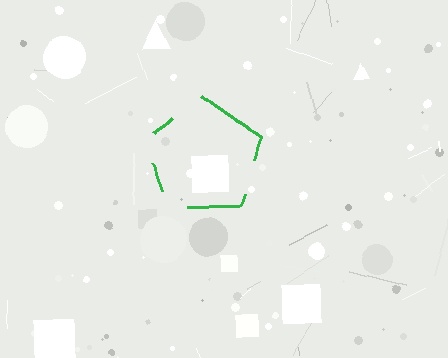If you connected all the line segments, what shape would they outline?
They would outline a pentagon.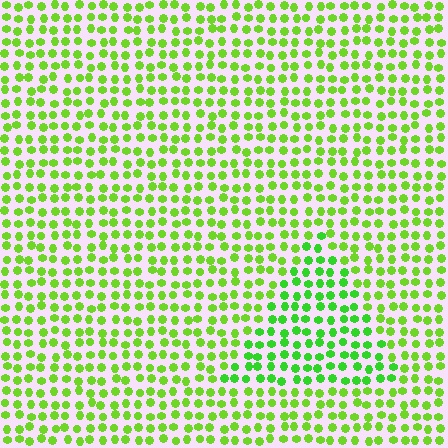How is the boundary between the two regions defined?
The boundary is defined purely by a slight shift in hue (about 21 degrees). Spacing, size, and orientation are identical on both sides.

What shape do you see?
I see a triangle.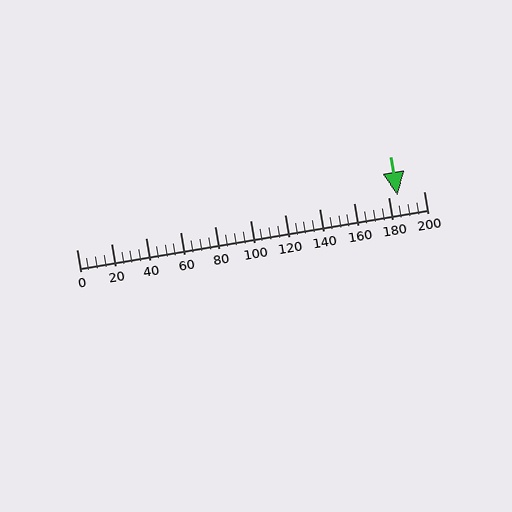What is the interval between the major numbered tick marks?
The major tick marks are spaced 20 units apart.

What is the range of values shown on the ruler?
The ruler shows values from 0 to 200.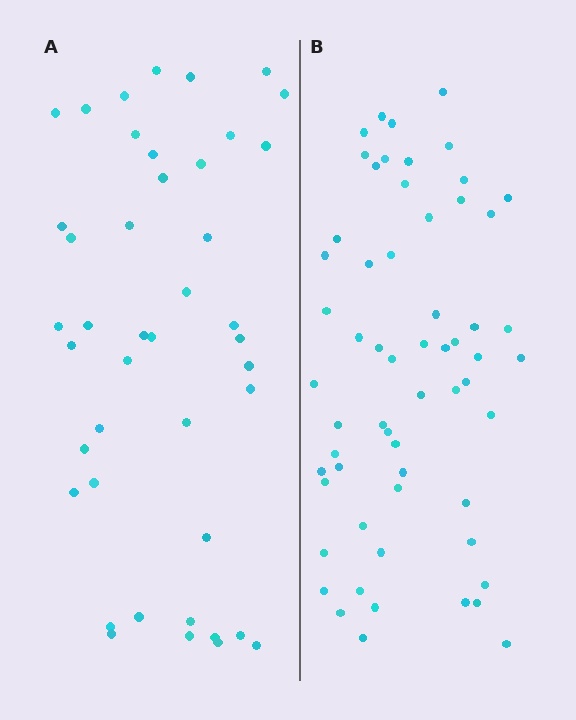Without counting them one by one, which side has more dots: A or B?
Region B (the right region) has more dots.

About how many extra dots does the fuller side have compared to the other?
Region B has approximately 15 more dots than region A.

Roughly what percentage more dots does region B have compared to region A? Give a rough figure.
About 40% more.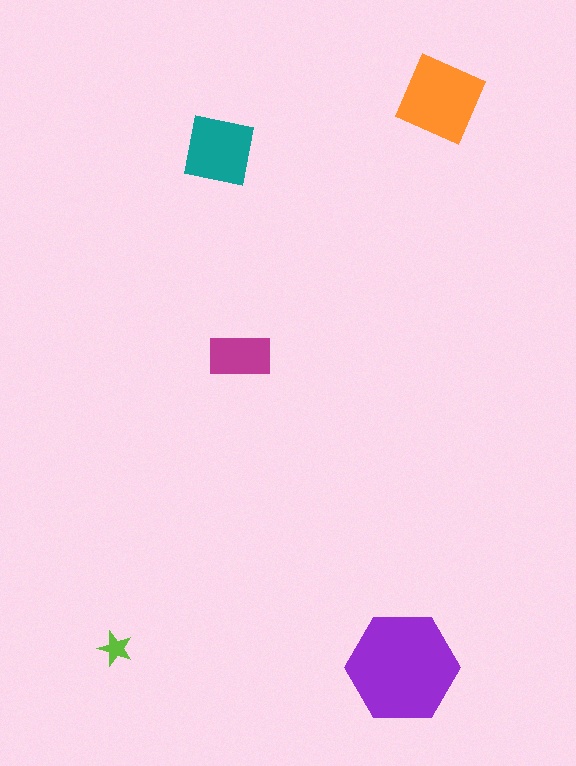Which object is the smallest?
The lime star.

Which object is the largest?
The purple hexagon.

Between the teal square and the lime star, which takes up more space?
The teal square.